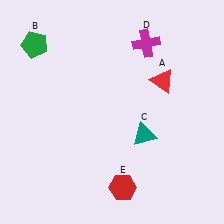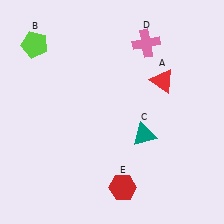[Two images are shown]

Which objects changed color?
B changed from green to lime. D changed from magenta to pink.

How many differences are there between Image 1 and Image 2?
There are 2 differences between the two images.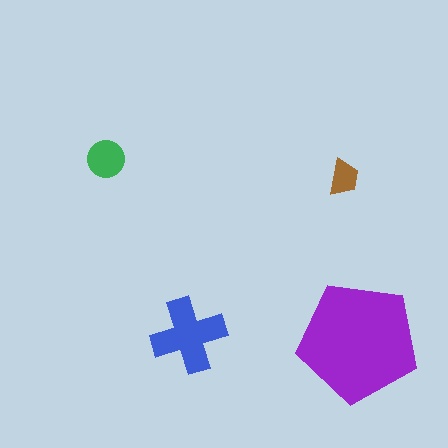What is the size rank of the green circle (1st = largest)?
3rd.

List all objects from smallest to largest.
The brown trapezoid, the green circle, the blue cross, the purple pentagon.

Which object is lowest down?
The purple pentagon is bottommost.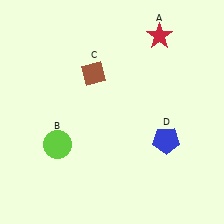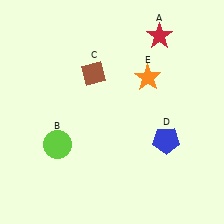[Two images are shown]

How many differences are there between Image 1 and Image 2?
There is 1 difference between the two images.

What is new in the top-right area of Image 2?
An orange star (E) was added in the top-right area of Image 2.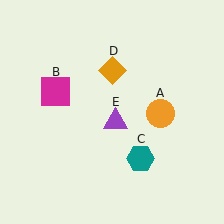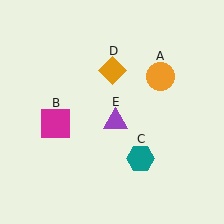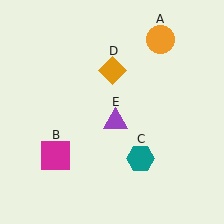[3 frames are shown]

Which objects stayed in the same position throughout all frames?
Teal hexagon (object C) and orange diamond (object D) and purple triangle (object E) remained stationary.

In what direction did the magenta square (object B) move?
The magenta square (object B) moved down.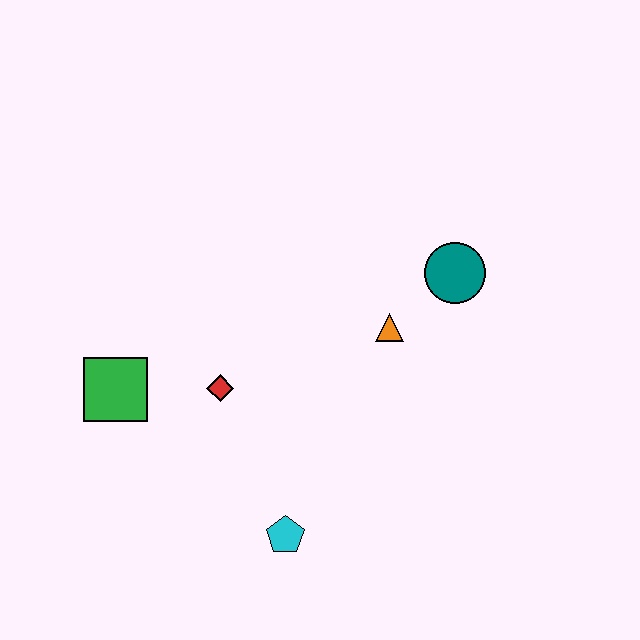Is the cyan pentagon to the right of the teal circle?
No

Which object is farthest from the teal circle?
The green square is farthest from the teal circle.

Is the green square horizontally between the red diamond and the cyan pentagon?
No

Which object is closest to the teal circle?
The orange triangle is closest to the teal circle.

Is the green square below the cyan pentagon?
No